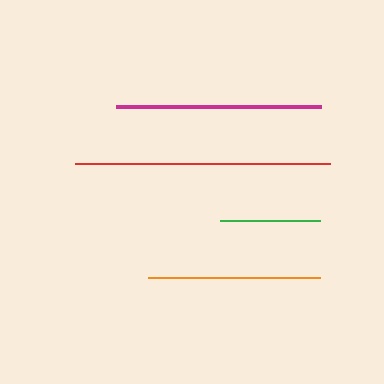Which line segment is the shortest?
The green line is the shortest at approximately 100 pixels.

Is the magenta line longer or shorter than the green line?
The magenta line is longer than the green line.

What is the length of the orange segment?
The orange segment is approximately 171 pixels long.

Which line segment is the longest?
The red line is the longest at approximately 255 pixels.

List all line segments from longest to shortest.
From longest to shortest: red, magenta, orange, green.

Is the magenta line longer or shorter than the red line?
The red line is longer than the magenta line.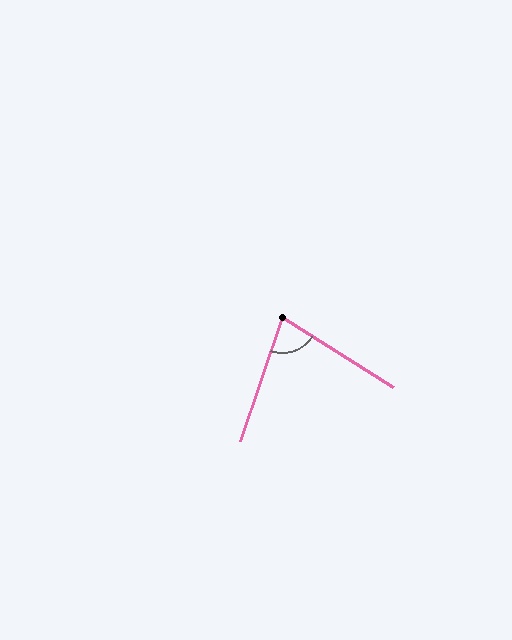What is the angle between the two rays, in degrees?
Approximately 76 degrees.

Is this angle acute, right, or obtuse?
It is acute.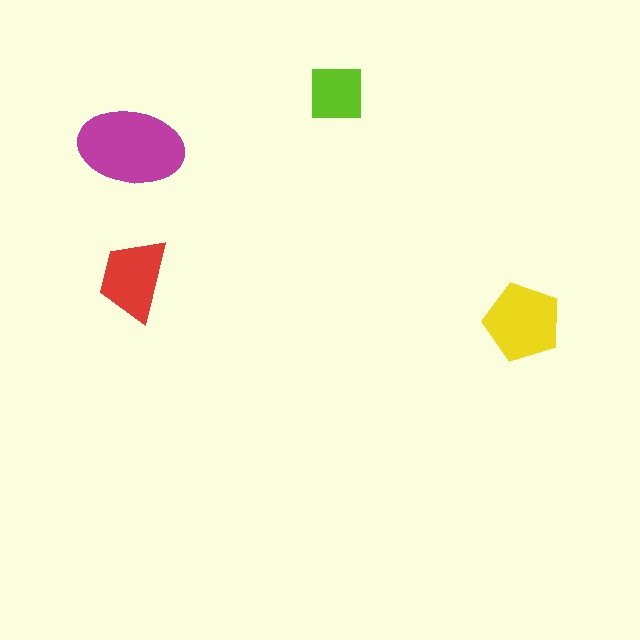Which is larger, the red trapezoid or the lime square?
The red trapezoid.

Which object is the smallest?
The lime square.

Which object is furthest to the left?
The red trapezoid is leftmost.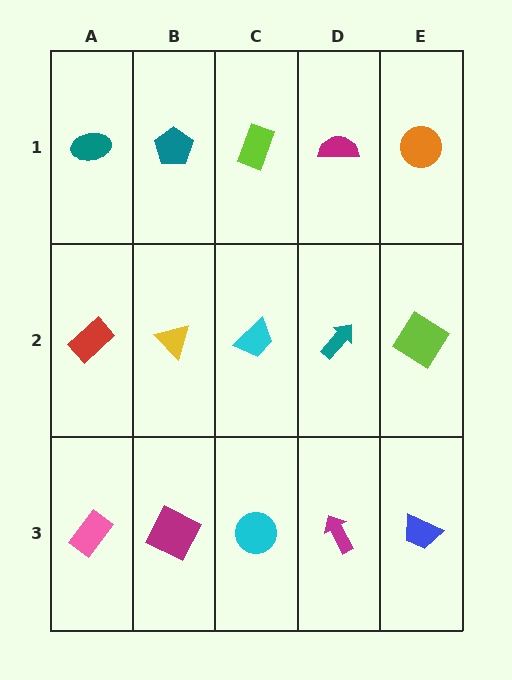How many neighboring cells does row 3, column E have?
2.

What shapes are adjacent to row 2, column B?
A teal pentagon (row 1, column B), a magenta square (row 3, column B), a red rectangle (row 2, column A), a cyan trapezoid (row 2, column C).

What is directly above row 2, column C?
A lime rectangle.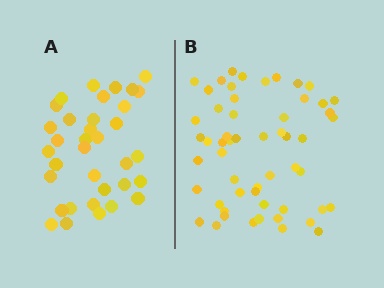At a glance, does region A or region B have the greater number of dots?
Region B (the right region) has more dots.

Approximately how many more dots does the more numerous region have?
Region B has approximately 20 more dots than region A.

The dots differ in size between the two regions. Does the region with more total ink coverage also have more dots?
No. Region A has more total ink coverage because its dots are larger, but region B actually contains more individual dots. Total area can be misleading — the number of items is what matters here.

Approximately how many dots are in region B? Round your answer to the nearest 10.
About 60 dots. (The exact count is 55, which rounds to 60.)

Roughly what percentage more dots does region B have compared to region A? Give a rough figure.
About 55% more.